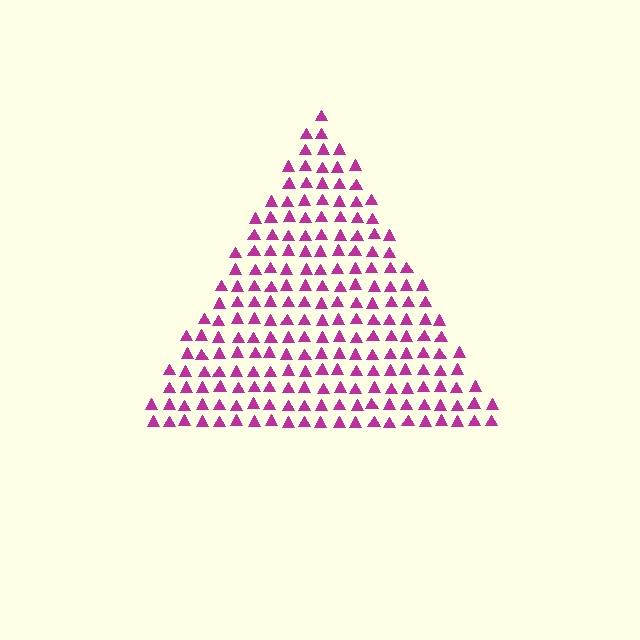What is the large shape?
The large shape is a triangle.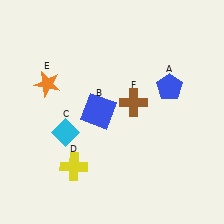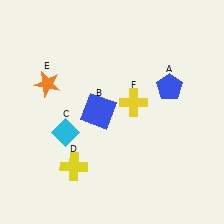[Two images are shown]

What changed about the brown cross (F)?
In Image 1, F is brown. In Image 2, it changed to yellow.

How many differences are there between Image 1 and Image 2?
There is 1 difference between the two images.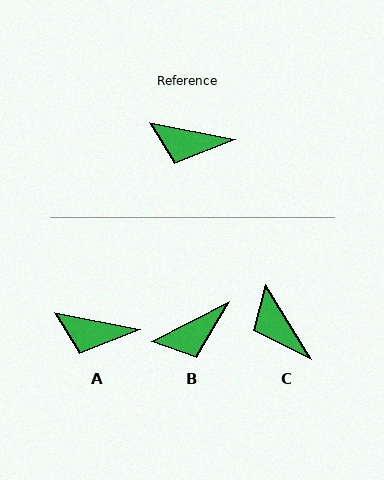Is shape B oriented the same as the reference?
No, it is off by about 38 degrees.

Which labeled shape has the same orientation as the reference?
A.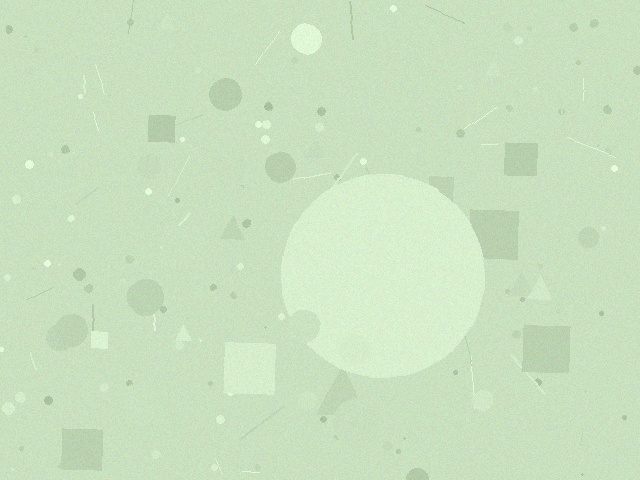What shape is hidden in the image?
A circle is hidden in the image.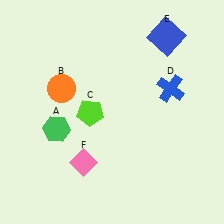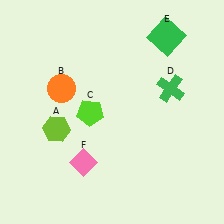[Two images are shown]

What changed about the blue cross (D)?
In Image 1, D is blue. In Image 2, it changed to green.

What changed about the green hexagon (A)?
In Image 1, A is green. In Image 2, it changed to lime.